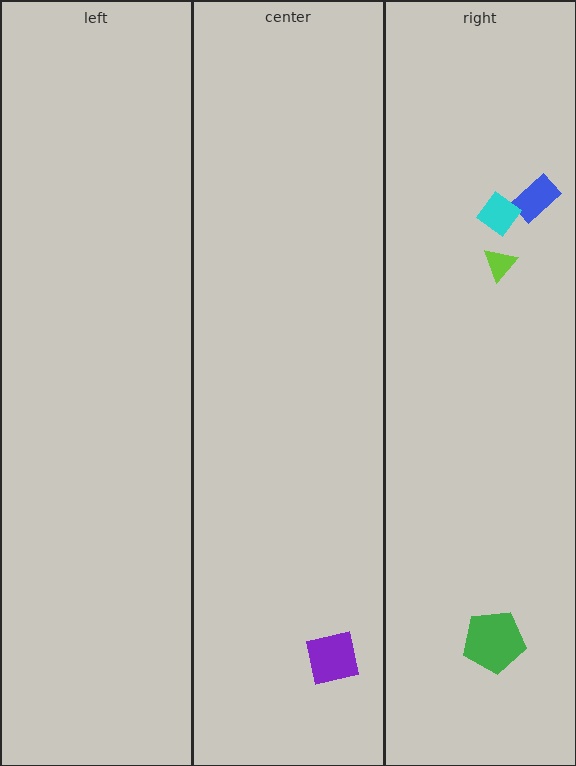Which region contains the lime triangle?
The right region.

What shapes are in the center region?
The purple square.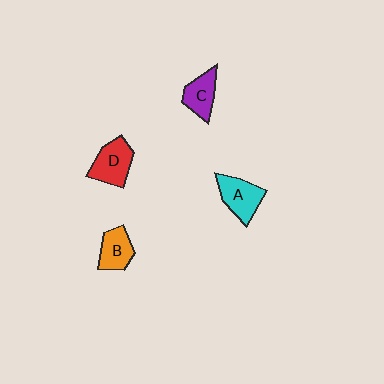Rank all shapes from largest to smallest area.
From largest to smallest: D (red), A (cyan), B (orange), C (purple).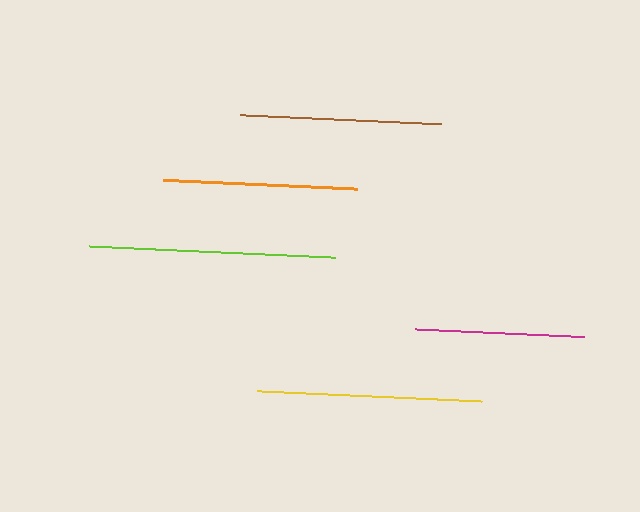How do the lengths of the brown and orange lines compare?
The brown and orange lines are approximately the same length.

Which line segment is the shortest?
The magenta line is the shortest at approximately 169 pixels.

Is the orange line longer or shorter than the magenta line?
The orange line is longer than the magenta line.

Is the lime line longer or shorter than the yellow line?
The lime line is longer than the yellow line.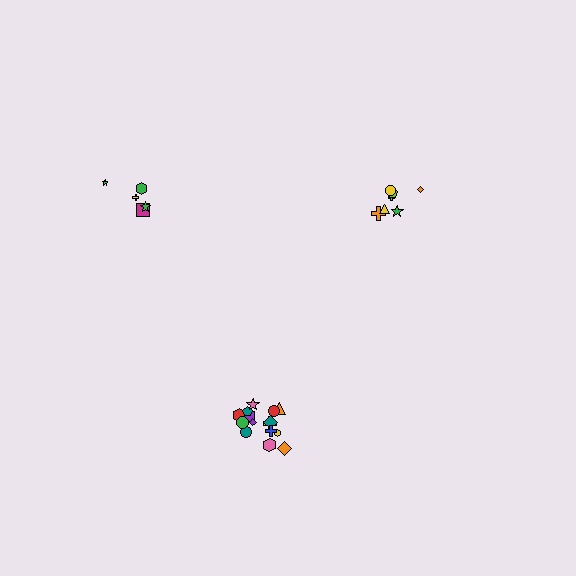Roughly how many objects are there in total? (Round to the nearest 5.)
Roughly 25 objects in total.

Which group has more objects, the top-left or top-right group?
The top-right group.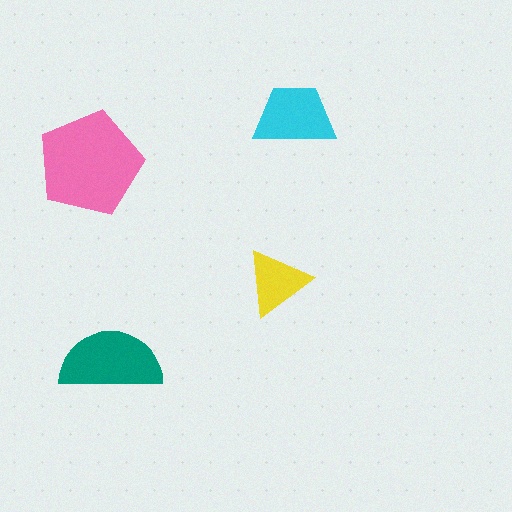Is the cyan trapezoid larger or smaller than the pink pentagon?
Smaller.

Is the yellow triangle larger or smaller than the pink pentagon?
Smaller.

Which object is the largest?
The pink pentagon.